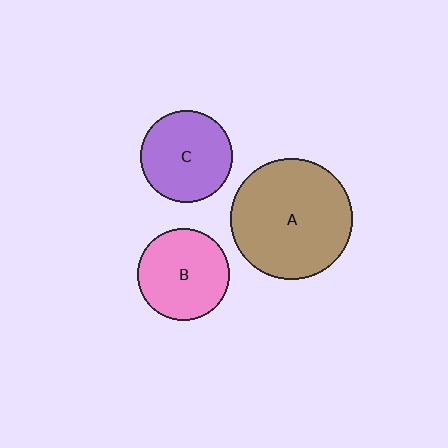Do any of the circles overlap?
No, none of the circles overlap.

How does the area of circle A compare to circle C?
Approximately 1.8 times.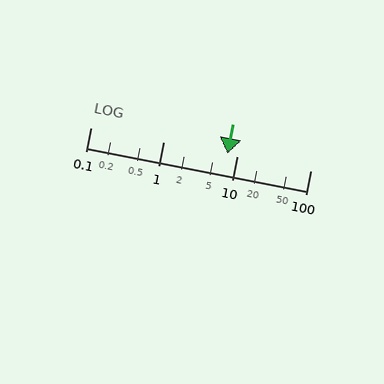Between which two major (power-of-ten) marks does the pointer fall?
The pointer is between 1 and 10.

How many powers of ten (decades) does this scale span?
The scale spans 3 decades, from 0.1 to 100.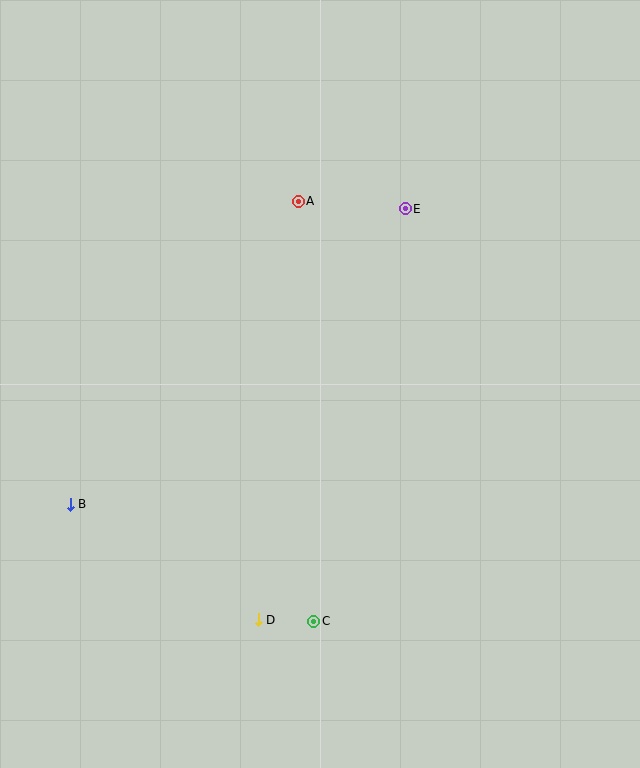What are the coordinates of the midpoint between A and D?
The midpoint between A and D is at (278, 410).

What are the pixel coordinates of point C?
Point C is at (314, 621).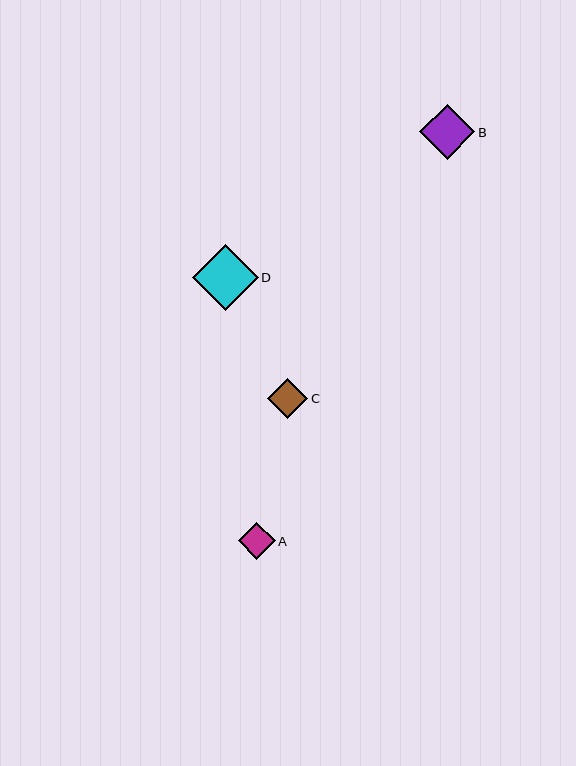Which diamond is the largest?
Diamond D is the largest with a size of approximately 66 pixels.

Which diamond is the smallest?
Diamond A is the smallest with a size of approximately 37 pixels.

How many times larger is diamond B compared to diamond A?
Diamond B is approximately 1.5 times the size of diamond A.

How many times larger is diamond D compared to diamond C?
Diamond D is approximately 1.7 times the size of diamond C.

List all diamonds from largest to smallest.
From largest to smallest: D, B, C, A.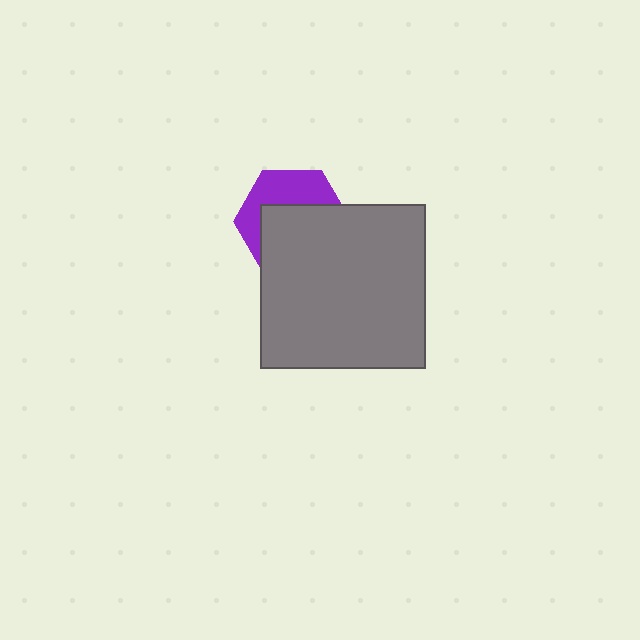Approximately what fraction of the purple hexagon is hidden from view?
Roughly 60% of the purple hexagon is hidden behind the gray rectangle.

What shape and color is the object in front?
The object in front is a gray rectangle.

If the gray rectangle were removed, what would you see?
You would see the complete purple hexagon.